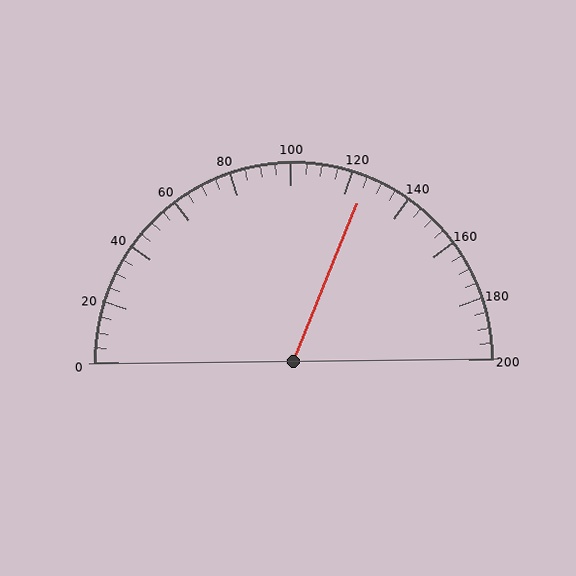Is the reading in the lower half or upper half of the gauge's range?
The reading is in the upper half of the range (0 to 200).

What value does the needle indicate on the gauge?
The needle indicates approximately 125.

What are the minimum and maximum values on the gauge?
The gauge ranges from 0 to 200.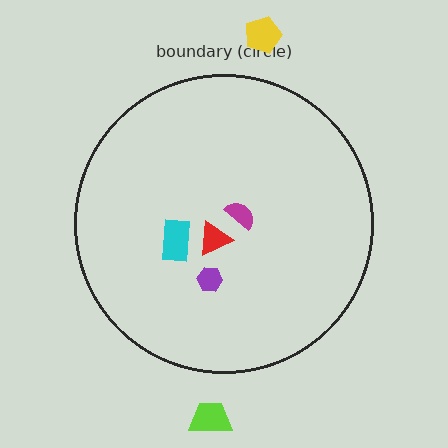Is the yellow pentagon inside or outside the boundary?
Outside.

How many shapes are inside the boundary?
4 inside, 2 outside.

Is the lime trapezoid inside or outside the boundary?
Outside.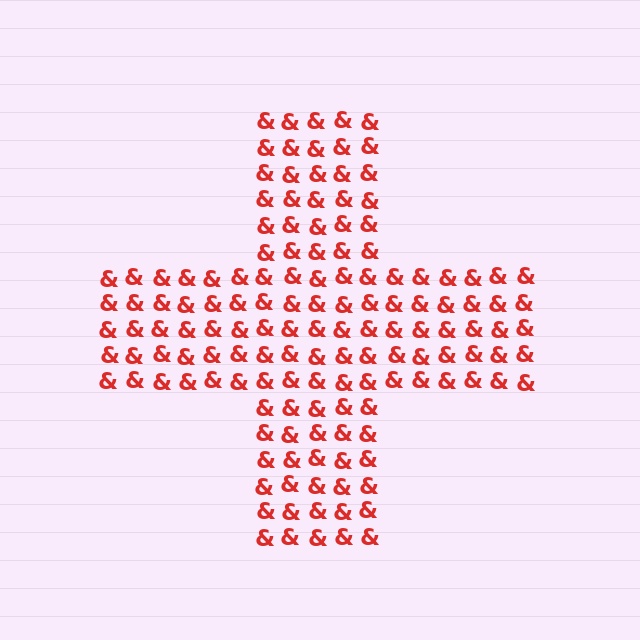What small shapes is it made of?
It is made of small ampersands.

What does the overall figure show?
The overall figure shows a cross.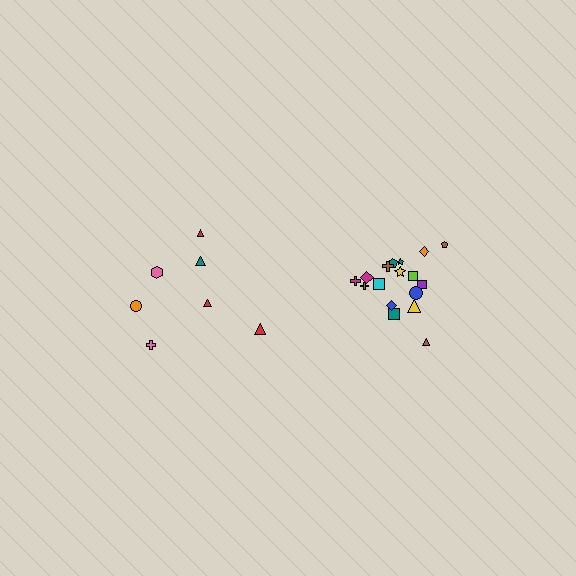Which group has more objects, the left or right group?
The right group.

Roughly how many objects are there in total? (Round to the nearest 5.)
Roughly 25 objects in total.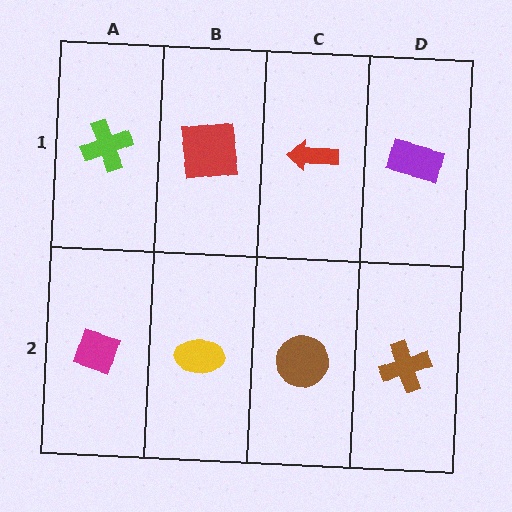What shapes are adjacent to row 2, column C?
A red arrow (row 1, column C), a yellow ellipse (row 2, column B), a brown cross (row 2, column D).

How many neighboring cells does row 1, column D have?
2.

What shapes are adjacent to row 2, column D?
A purple rectangle (row 1, column D), a brown circle (row 2, column C).